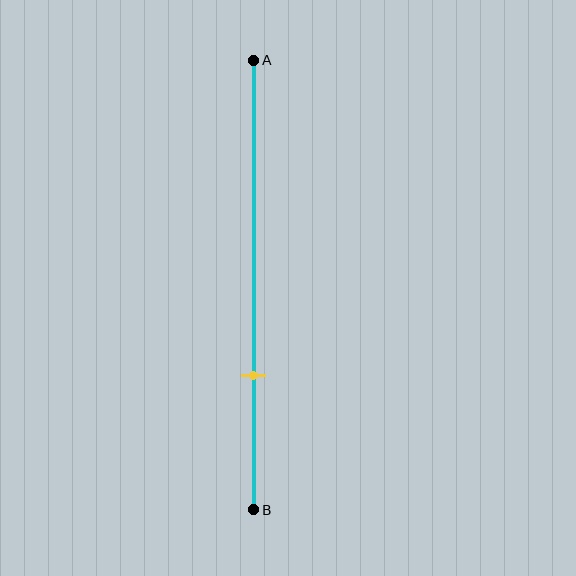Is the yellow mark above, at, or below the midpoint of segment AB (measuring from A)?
The yellow mark is below the midpoint of segment AB.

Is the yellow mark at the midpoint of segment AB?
No, the mark is at about 70% from A, not at the 50% midpoint.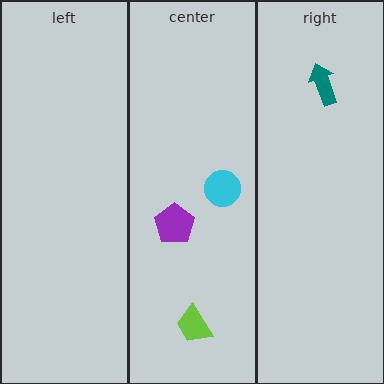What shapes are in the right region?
The teal arrow.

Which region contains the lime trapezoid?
The center region.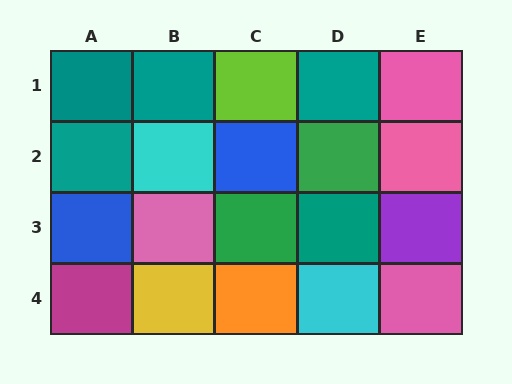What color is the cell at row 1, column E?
Pink.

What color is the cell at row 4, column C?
Orange.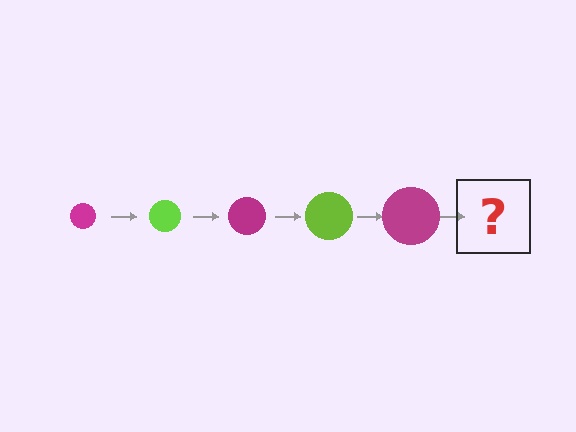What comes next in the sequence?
The next element should be a lime circle, larger than the previous one.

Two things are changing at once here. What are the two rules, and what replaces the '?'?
The two rules are that the circle grows larger each step and the color cycles through magenta and lime. The '?' should be a lime circle, larger than the previous one.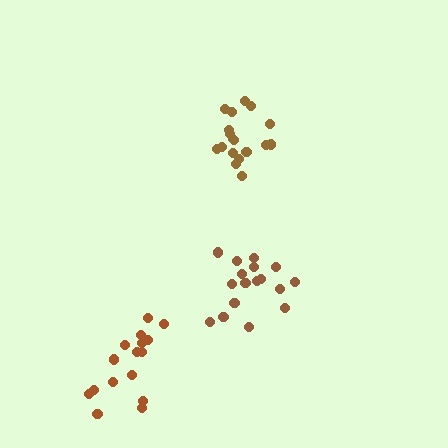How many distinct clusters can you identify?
There are 3 distinct clusters.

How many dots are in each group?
Group 1: 17 dots, Group 2: 18 dots, Group 3: 17 dots (52 total).